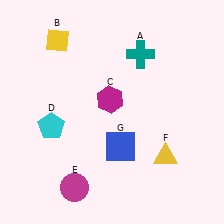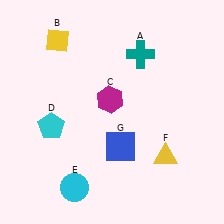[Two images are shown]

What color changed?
The circle (E) changed from magenta in Image 1 to cyan in Image 2.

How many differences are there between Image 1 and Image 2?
There is 1 difference between the two images.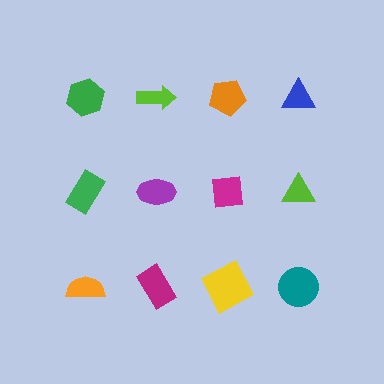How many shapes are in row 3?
4 shapes.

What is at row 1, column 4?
A blue triangle.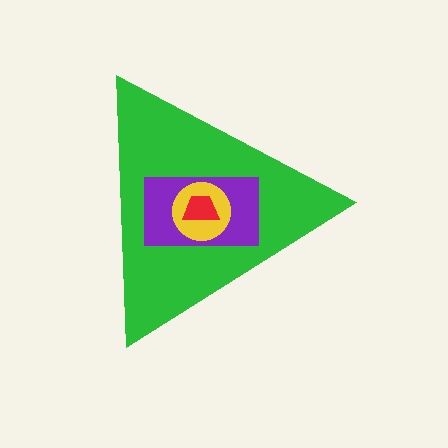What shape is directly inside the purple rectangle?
The yellow circle.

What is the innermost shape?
The red trapezoid.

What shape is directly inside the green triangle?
The purple rectangle.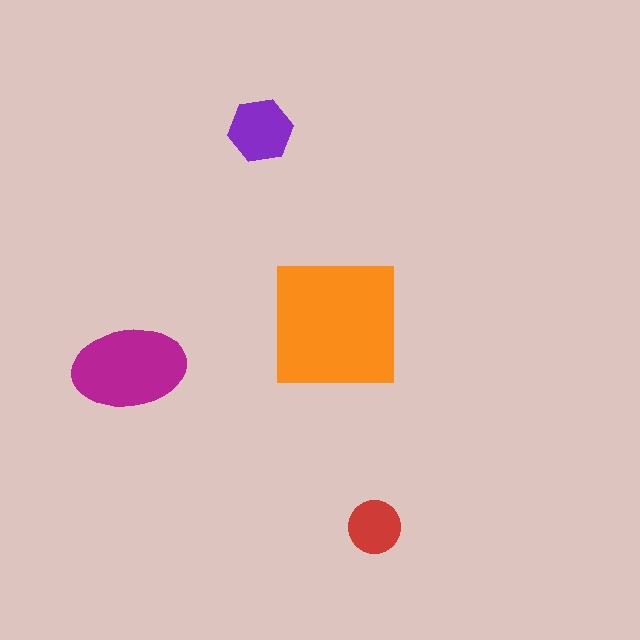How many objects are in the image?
There are 4 objects in the image.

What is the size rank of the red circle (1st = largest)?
4th.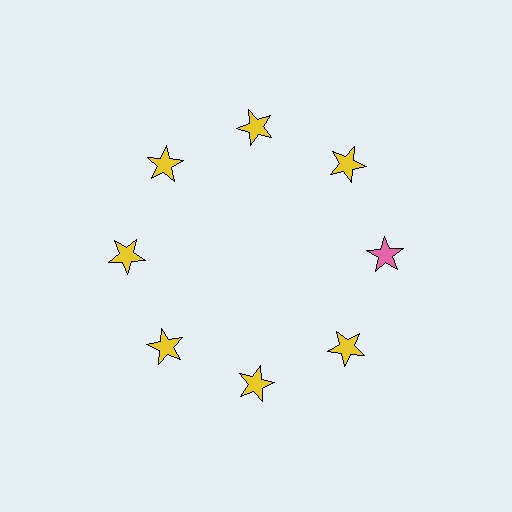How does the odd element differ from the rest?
It has a different color: pink instead of yellow.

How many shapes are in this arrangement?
There are 8 shapes arranged in a ring pattern.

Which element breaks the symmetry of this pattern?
The pink star at roughly the 3 o'clock position breaks the symmetry. All other shapes are yellow stars.